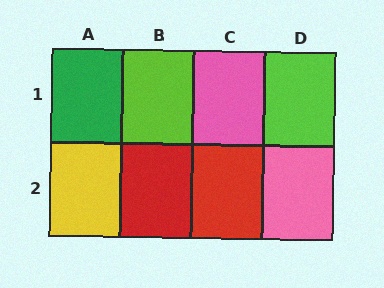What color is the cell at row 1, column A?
Green.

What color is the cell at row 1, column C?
Pink.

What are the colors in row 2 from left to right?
Yellow, red, red, pink.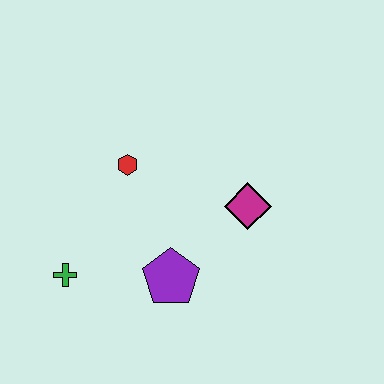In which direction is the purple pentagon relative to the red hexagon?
The purple pentagon is below the red hexagon.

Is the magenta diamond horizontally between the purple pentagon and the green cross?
No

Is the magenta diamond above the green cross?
Yes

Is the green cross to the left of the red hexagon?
Yes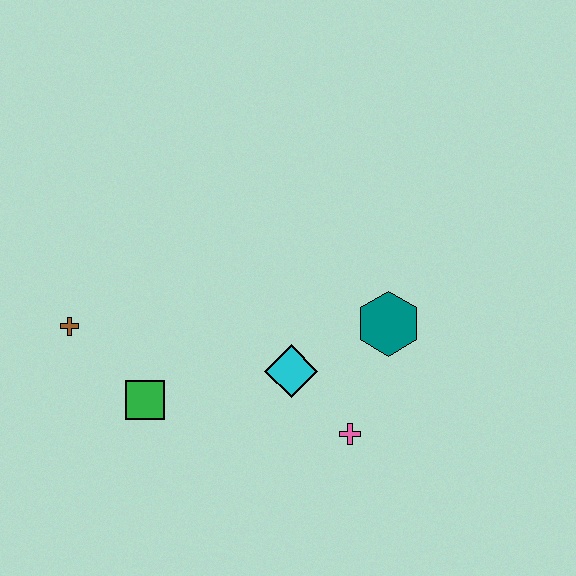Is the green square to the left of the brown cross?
No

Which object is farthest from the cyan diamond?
The brown cross is farthest from the cyan diamond.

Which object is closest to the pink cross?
The cyan diamond is closest to the pink cross.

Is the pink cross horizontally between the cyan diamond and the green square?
No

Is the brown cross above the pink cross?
Yes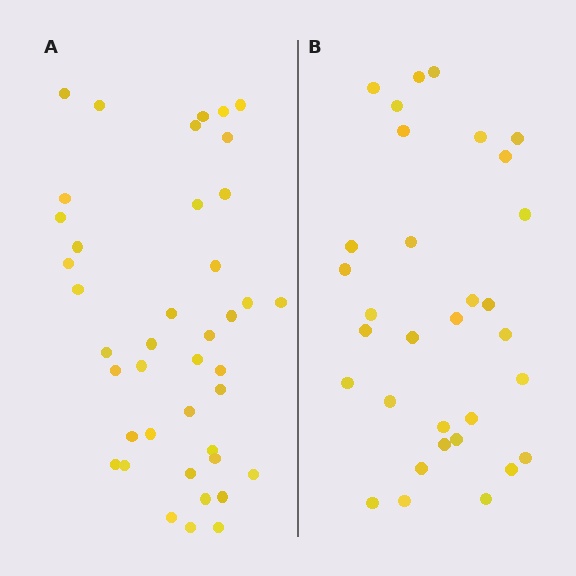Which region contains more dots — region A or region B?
Region A (the left region) has more dots.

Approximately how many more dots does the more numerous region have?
Region A has roughly 8 or so more dots than region B.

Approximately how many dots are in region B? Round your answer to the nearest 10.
About 30 dots. (The exact count is 32, which rounds to 30.)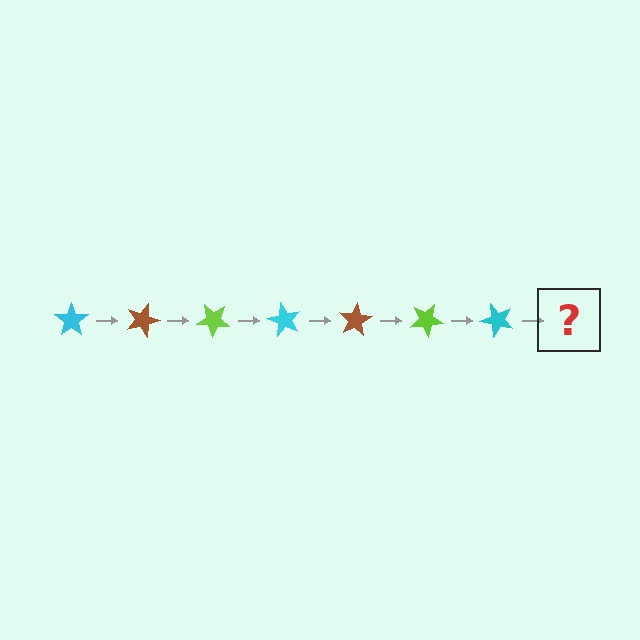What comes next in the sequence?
The next element should be a brown star, rotated 140 degrees from the start.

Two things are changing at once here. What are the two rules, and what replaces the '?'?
The two rules are that it rotates 20 degrees each step and the color cycles through cyan, brown, and lime. The '?' should be a brown star, rotated 140 degrees from the start.